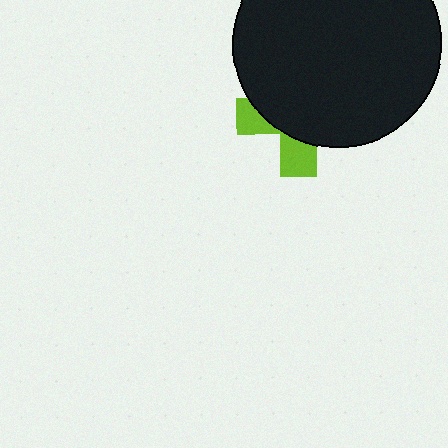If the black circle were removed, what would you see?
You would see the complete lime cross.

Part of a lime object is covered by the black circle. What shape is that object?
It is a cross.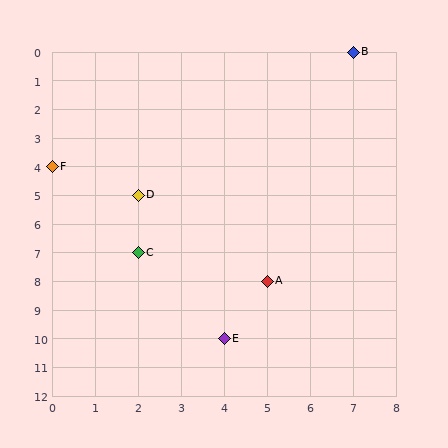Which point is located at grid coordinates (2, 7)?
Point C is at (2, 7).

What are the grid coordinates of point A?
Point A is at grid coordinates (5, 8).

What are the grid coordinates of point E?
Point E is at grid coordinates (4, 10).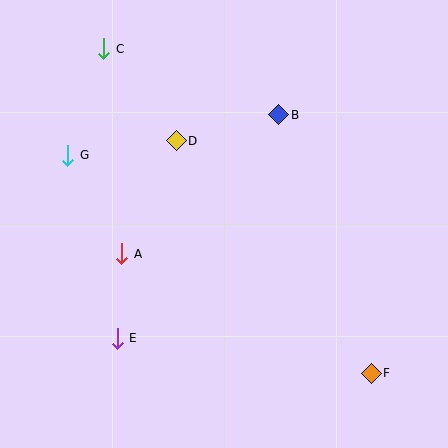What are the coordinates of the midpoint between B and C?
The midpoint between B and C is at (191, 82).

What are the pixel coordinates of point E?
Point E is at (117, 338).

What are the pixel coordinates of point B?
Point B is at (279, 115).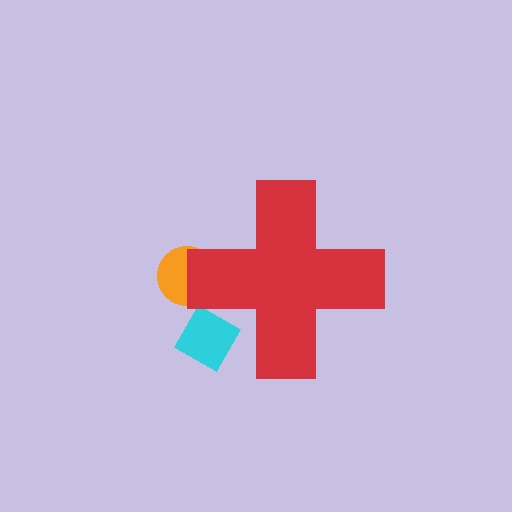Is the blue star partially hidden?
Yes, the blue star is partially hidden behind the red cross.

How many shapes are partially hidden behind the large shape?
3 shapes are partially hidden.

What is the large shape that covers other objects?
A red cross.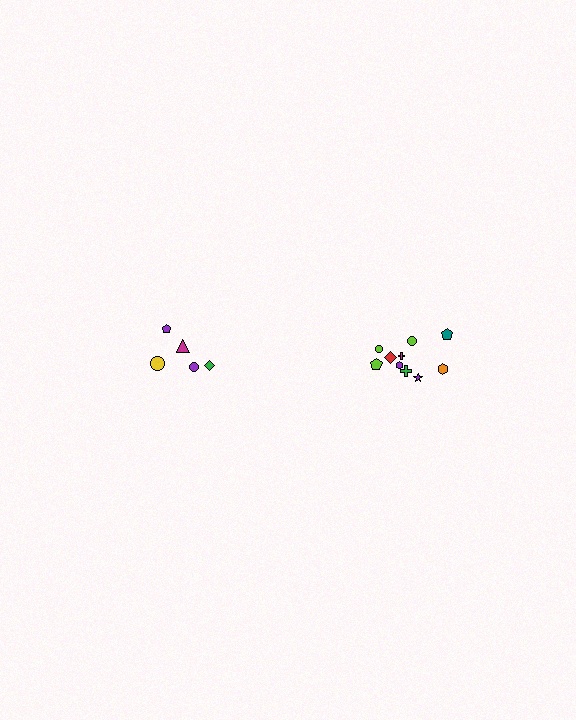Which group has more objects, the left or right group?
The right group.